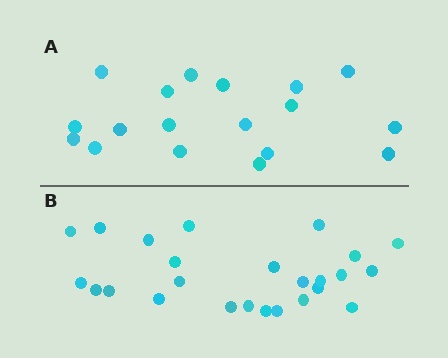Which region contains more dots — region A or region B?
Region B (the bottom region) has more dots.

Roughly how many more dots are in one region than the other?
Region B has roughly 8 or so more dots than region A.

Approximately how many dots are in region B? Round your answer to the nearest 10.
About 20 dots. (The exact count is 25, which rounds to 20.)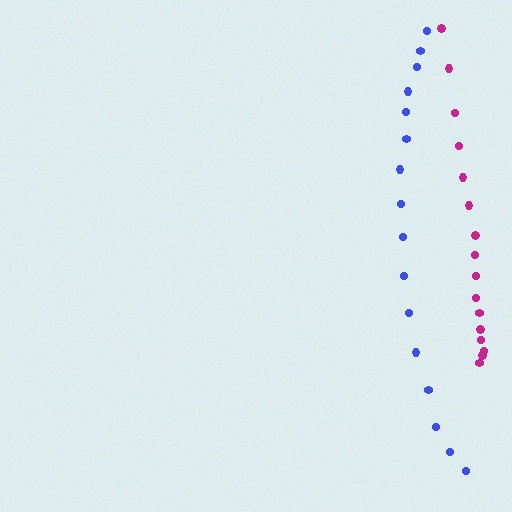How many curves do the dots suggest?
There are 2 distinct paths.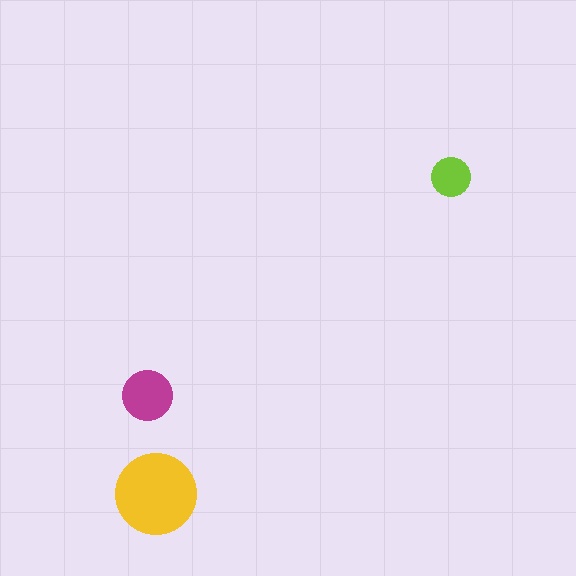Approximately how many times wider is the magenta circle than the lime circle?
About 1.5 times wider.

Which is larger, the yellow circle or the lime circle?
The yellow one.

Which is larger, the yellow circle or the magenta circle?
The yellow one.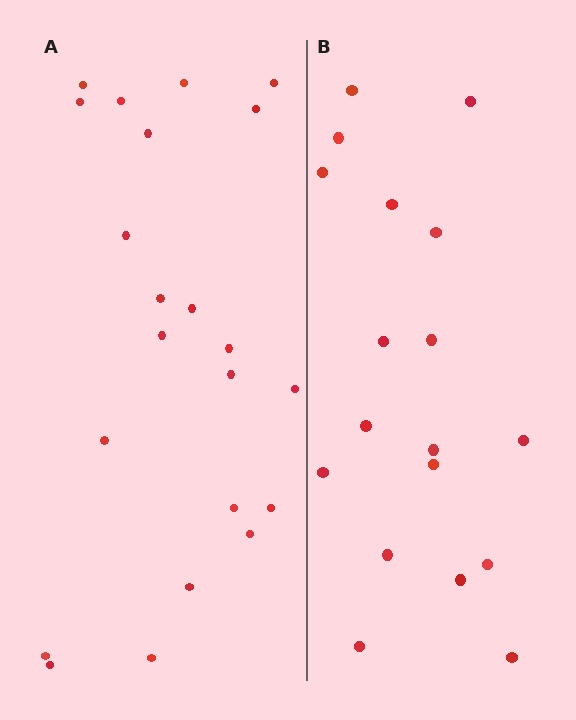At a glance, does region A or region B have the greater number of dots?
Region A (the left region) has more dots.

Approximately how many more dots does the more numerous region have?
Region A has about 4 more dots than region B.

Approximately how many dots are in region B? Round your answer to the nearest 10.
About 20 dots. (The exact count is 18, which rounds to 20.)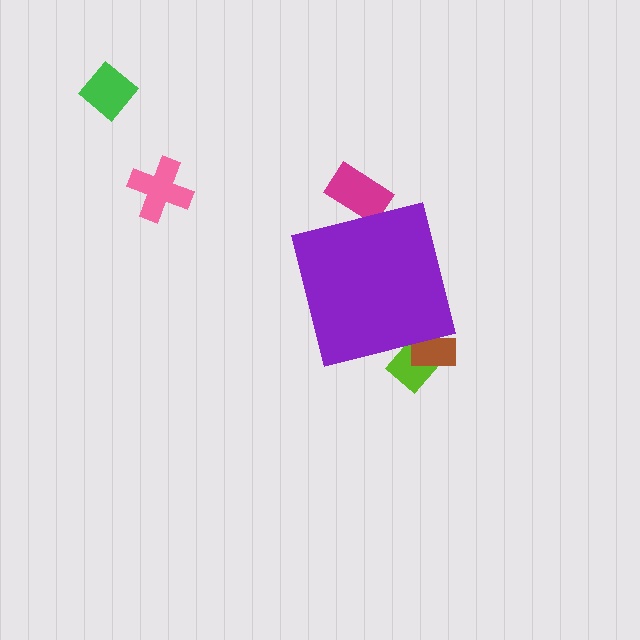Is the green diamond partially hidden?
No, the green diamond is fully visible.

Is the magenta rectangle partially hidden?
Yes, the magenta rectangle is partially hidden behind the purple square.